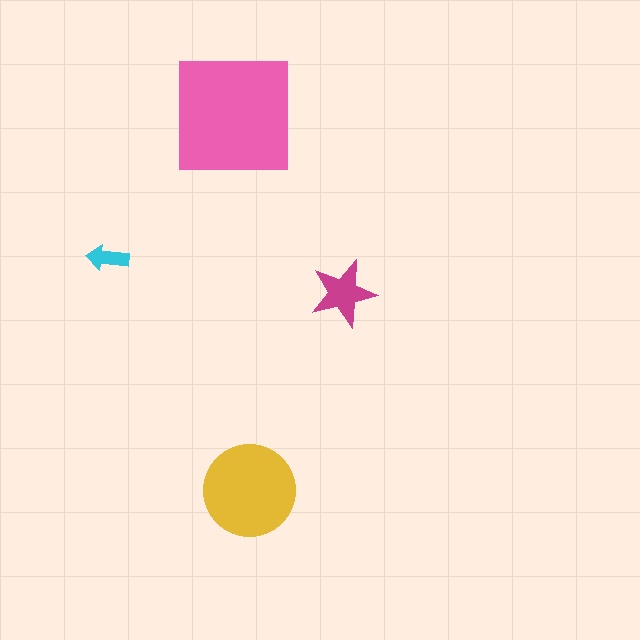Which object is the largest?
The pink square.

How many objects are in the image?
There are 4 objects in the image.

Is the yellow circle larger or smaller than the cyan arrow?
Larger.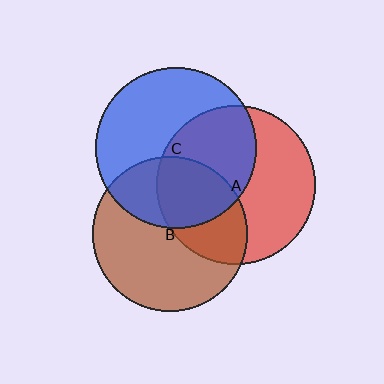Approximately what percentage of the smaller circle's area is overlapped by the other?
Approximately 40%.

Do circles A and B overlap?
Yes.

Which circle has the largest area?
Circle C (blue).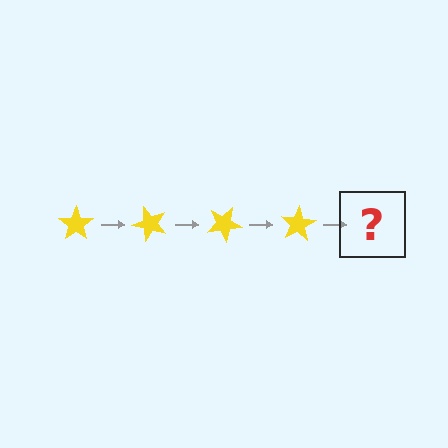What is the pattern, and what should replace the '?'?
The pattern is that the star rotates 50 degrees each step. The '?' should be a yellow star rotated 200 degrees.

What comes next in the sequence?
The next element should be a yellow star rotated 200 degrees.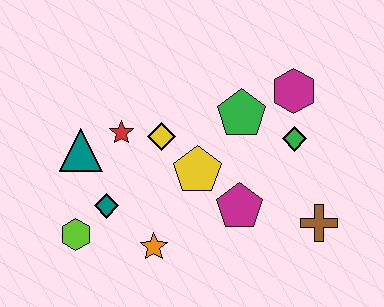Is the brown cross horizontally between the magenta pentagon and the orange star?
No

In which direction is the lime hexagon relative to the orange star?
The lime hexagon is to the left of the orange star.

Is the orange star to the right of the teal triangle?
Yes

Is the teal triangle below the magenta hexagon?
Yes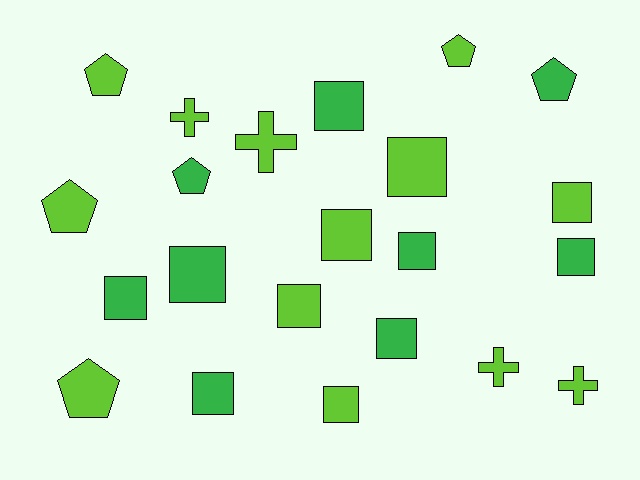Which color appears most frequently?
Lime, with 13 objects.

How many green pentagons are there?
There are 2 green pentagons.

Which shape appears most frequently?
Square, with 12 objects.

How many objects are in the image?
There are 22 objects.